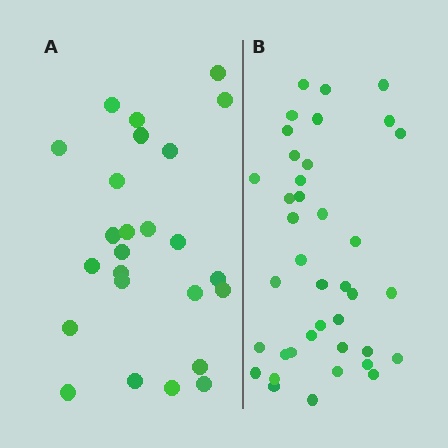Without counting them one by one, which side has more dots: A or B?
Region B (the right region) has more dots.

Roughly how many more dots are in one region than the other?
Region B has approximately 15 more dots than region A.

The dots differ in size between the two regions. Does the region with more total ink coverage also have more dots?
No. Region A has more total ink coverage because its dots are larger, but region B actually contains more individual dots. Total area can be misleading — the number of items is what matters here.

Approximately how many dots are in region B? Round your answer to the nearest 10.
About 40 dots. (The exact count is 39, which rounds to 40.)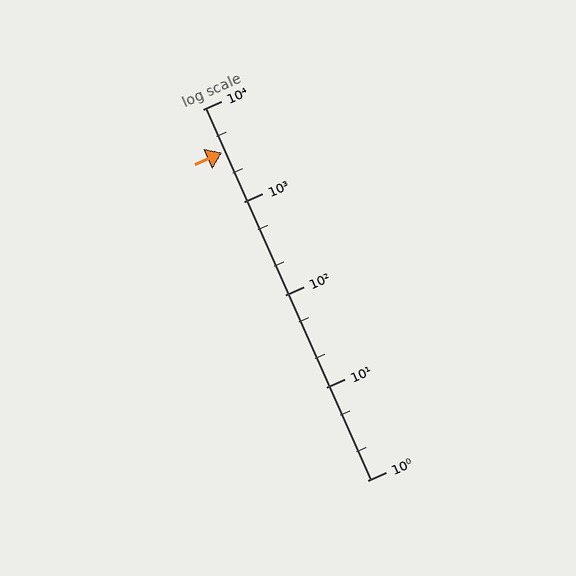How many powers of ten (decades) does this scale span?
The scale spans 4 decades, from 1 to 10000.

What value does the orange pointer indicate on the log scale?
The pointer indicates approximately 3400.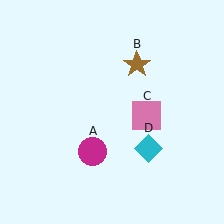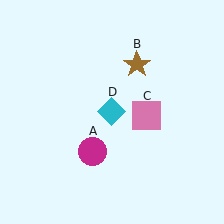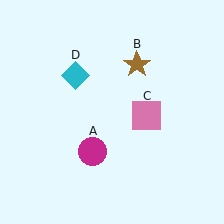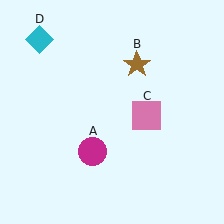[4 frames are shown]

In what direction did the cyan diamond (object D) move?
The cyan diamond (object D) moved up and to the left.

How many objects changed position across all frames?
1 object changed position: cyan diamond (object D).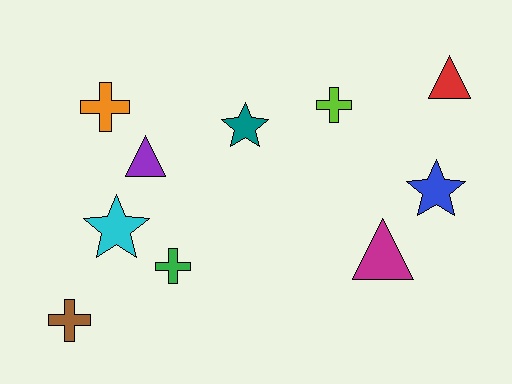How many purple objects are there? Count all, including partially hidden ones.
There is 1 purple object.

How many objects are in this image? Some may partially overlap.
There are 10 objects.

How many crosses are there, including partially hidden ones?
There are 4 crosses.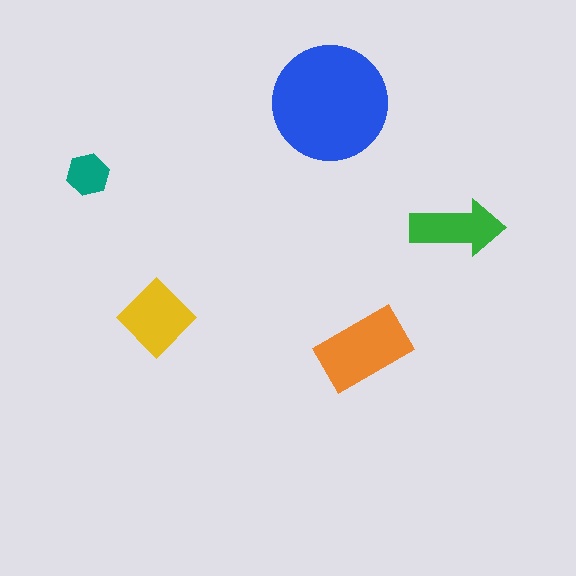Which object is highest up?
The blue circle is topmost.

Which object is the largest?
The blue circle.